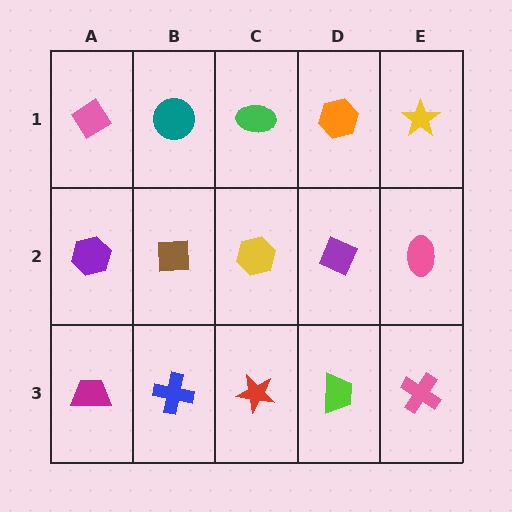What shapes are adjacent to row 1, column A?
A purple hexagon (row 2, column A), a teal circle (row 1, column B).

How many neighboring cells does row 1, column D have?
3.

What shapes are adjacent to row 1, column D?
A purple diamond (row 2, column D), a green ellipse (row 1, column C), a yellow star (row 1, column E).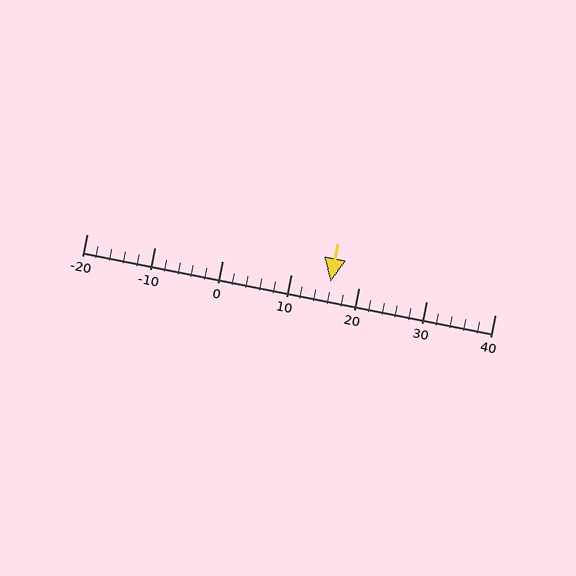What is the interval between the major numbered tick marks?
The major tick marks are spaced 10 units apart.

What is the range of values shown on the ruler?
The ruler shows values from -20 to 40.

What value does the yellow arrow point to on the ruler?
The yellow arrow points to approximately 16.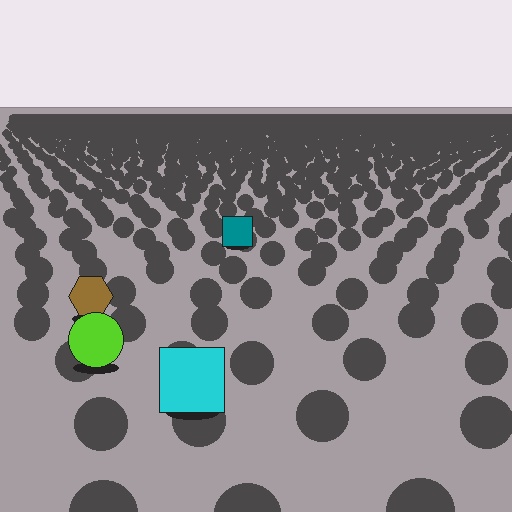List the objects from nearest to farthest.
From nearest to farthest: the cyan square, the lime circle, the brown hexagon, the teal square.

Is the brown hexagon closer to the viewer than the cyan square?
No. The cyan square is closer — you can tell from the texture gradient: the ground texture is coarser near it.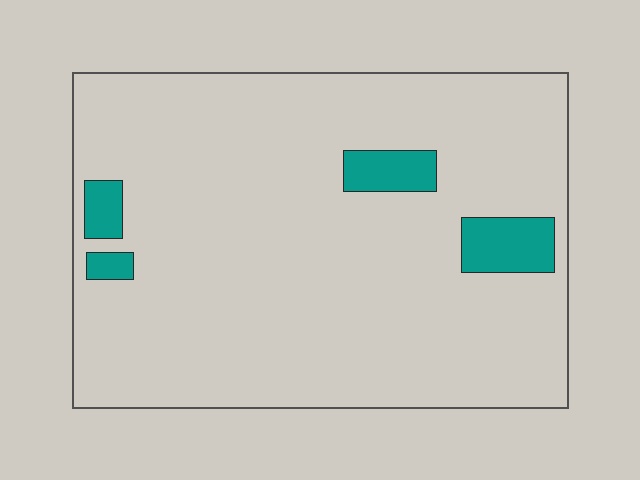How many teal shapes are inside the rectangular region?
4.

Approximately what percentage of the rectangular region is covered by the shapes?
Approximately 10%.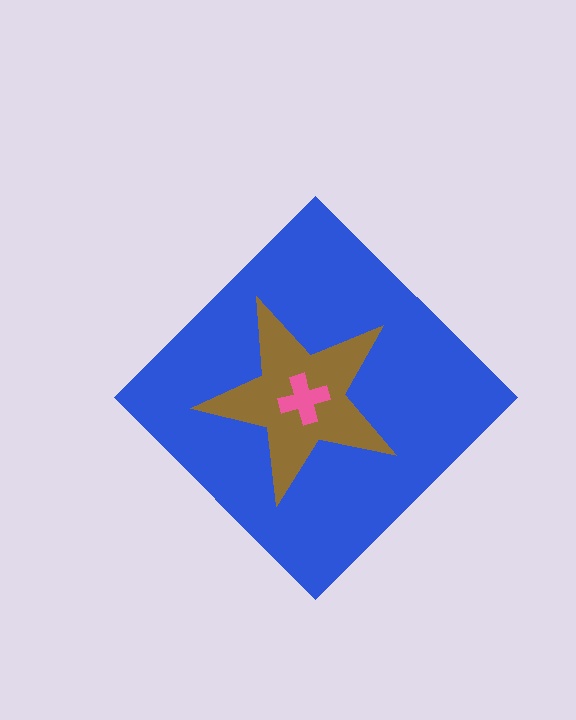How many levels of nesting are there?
3.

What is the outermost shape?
The blue diamond.